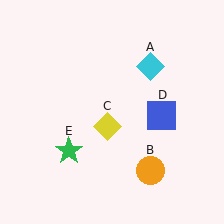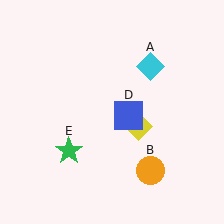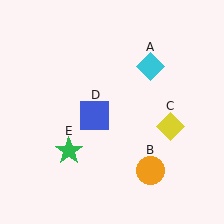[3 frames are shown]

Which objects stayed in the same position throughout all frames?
Cyan diamond (object A) and orange circle (object B) and green star (object E) remained stationary.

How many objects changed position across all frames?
2 objects changed position: yellow diamond (object C), blue square (object D).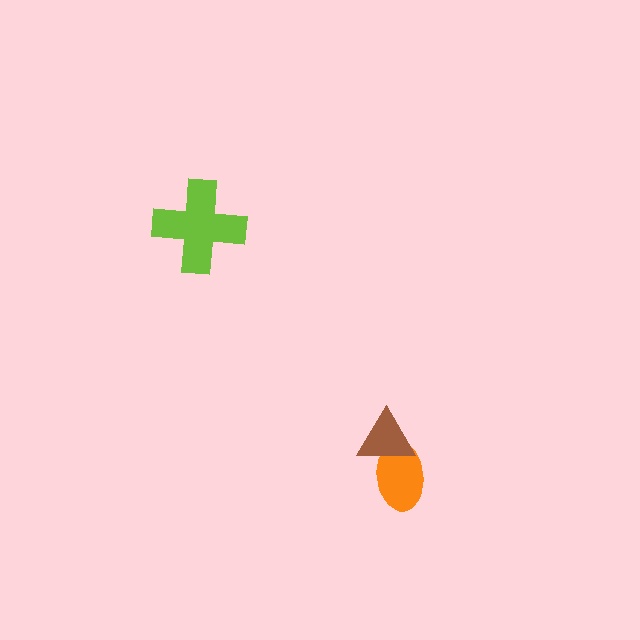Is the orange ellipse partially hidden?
Yes, it is partially covered by another shape.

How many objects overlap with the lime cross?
0 objects overlap with the lime cross.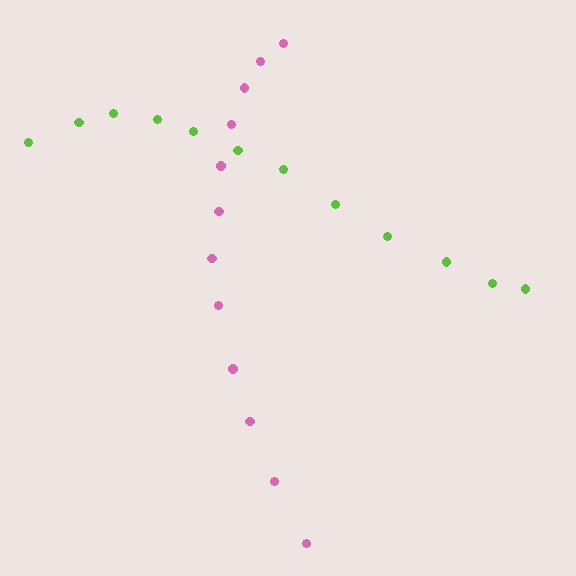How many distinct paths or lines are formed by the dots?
There are 2 distinct paths.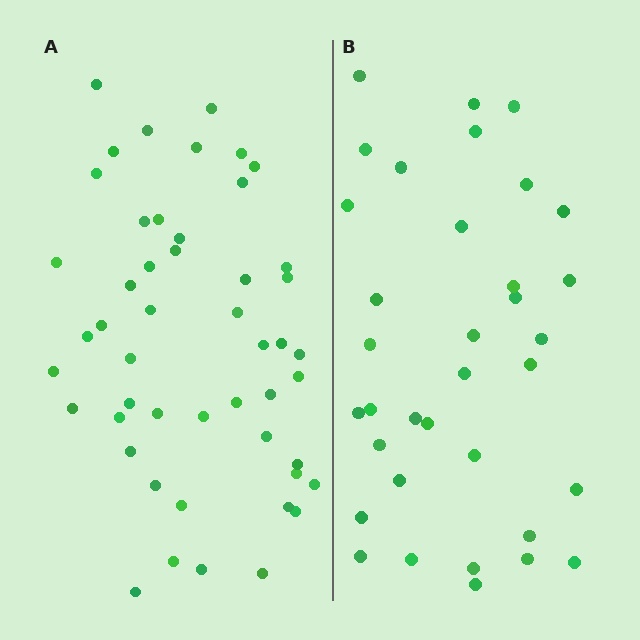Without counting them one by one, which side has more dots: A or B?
Region A (the left region) has more dots.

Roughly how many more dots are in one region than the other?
Region A has approximately 15 more dots than region B.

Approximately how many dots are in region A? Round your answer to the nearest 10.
About 50 dots. (The exact count is 49, which rounds to 50.)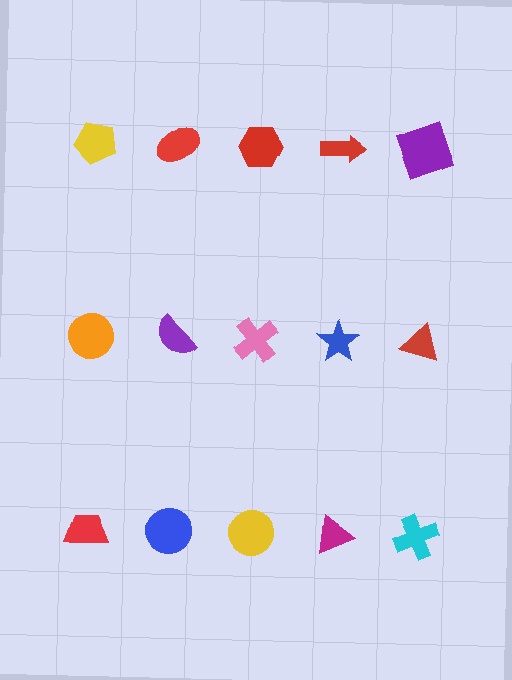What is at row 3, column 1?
A red trapezoid.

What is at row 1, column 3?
A red hexagon.